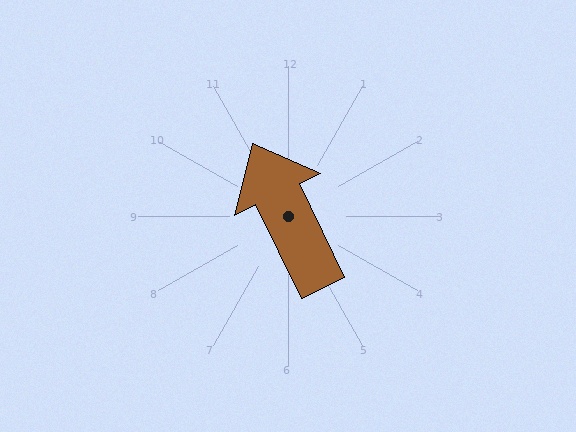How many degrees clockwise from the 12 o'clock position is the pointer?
Approximately 334 degrees.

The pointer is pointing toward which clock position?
Roughly 11 o'clock.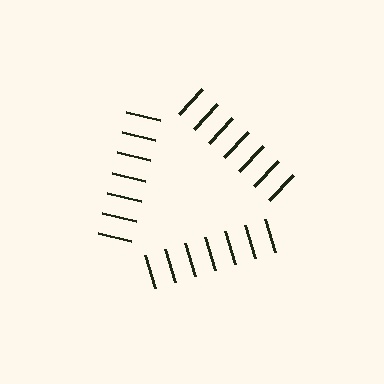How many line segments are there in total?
21 — 7 along each of the 3 edges.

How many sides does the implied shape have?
3 sides — the line-ends trace a triangle.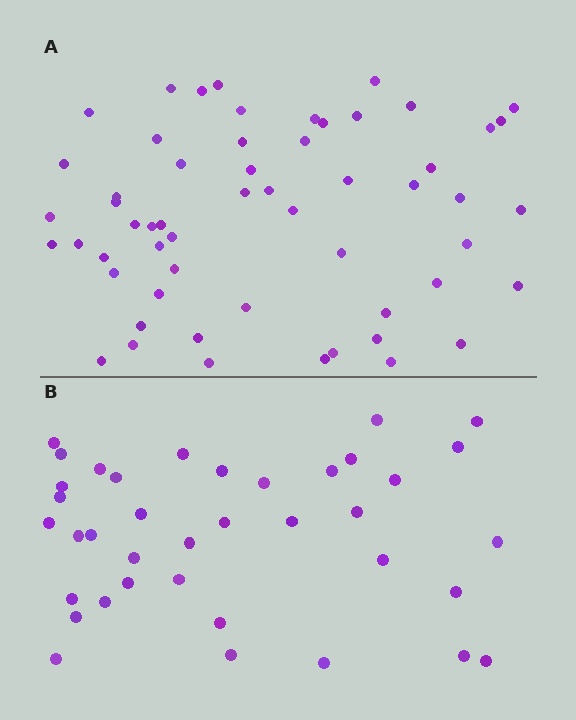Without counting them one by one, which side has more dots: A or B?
Region A (the top region) has more dots.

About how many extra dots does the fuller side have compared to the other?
Region A has approximately 20 more dots than region B.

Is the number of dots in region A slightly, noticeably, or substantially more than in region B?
Region A has substantially more. The ratio is roughly 1.5 to 1.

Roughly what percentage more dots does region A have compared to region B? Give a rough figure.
About 50% more.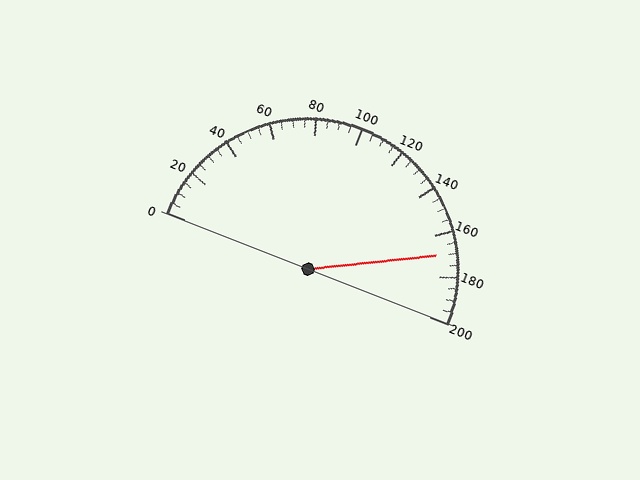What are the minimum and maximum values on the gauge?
The gauge ranges from 0 to 200.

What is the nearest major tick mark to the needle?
The nearest major tick mark is 160.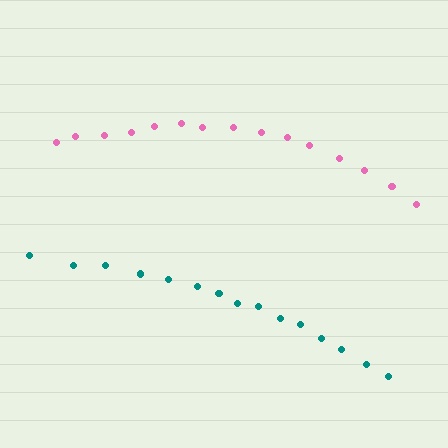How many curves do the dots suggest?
There are 2 distinct paths.